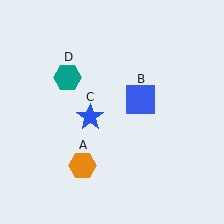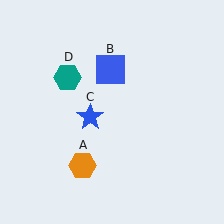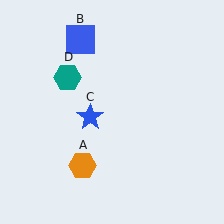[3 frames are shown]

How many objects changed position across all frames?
1 object changed position: blue square (object B).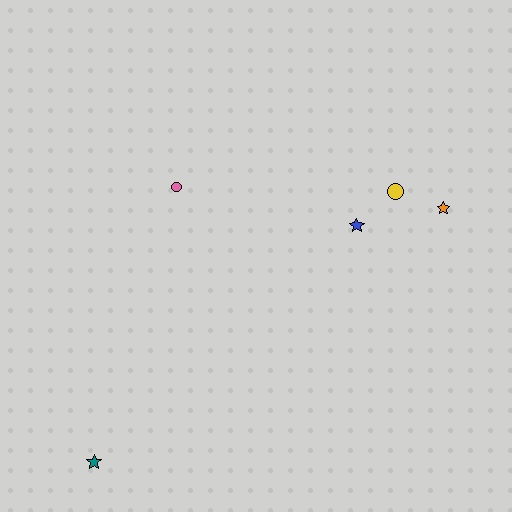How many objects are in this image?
There are 5 objects.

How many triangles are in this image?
There are no triangles.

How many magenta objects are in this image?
There are no magenta objects.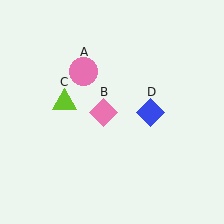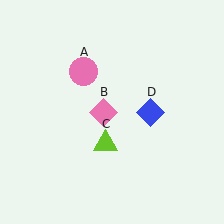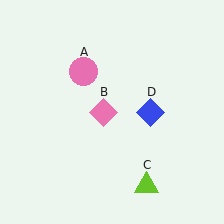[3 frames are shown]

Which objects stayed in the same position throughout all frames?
Pink circle (object A) and pink diamond (object B) and blue diamond (object D) remained stationary.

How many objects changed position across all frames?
1 object changed position: lime triangle (object C).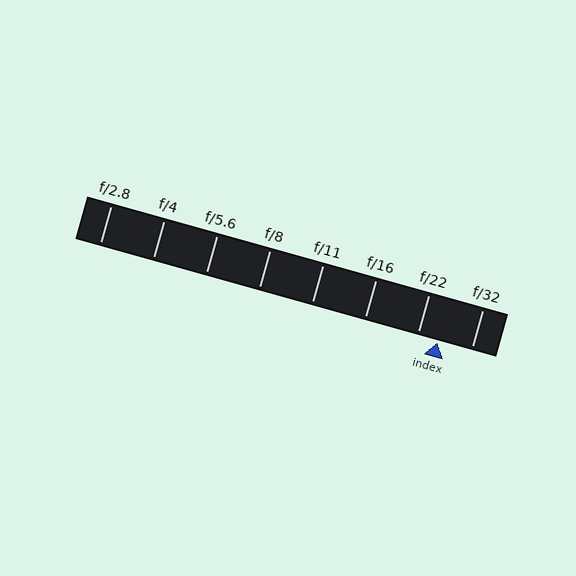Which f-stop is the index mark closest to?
The index mark is closest to f/22.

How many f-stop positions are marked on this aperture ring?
There are 8 f-stop positions marked.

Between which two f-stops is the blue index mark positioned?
The index mark is between f/22 and f/32.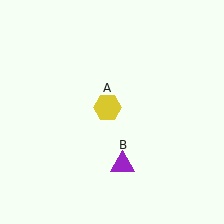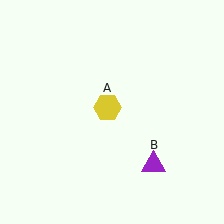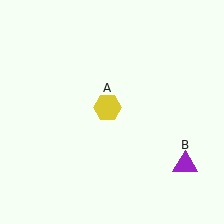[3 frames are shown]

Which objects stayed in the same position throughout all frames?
Yellow hexagon (object A) remained stationary.